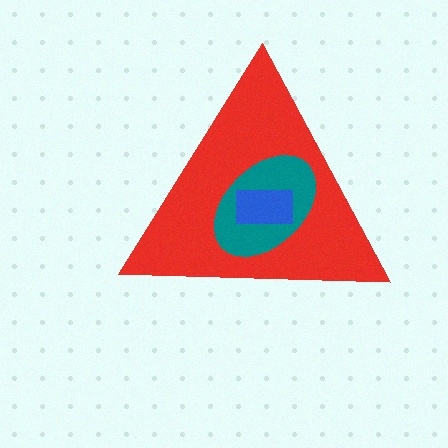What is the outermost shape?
The red triangle.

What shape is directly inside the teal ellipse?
The blue rectangle.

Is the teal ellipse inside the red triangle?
Yes.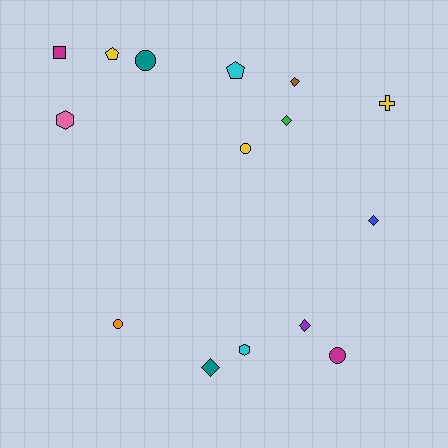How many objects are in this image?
There are 15 objects.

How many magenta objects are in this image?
There are 2 magenta objects.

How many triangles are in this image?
There are no triangles.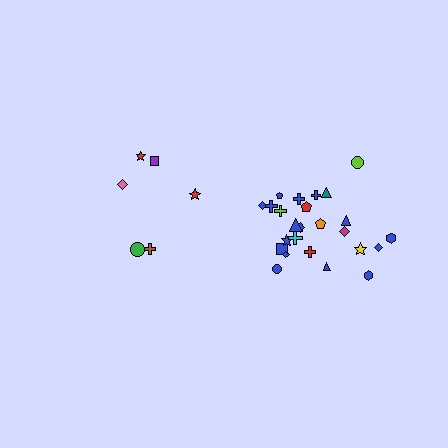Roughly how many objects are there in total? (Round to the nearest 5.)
Roughly 30 objects in total.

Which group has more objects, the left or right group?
The right group.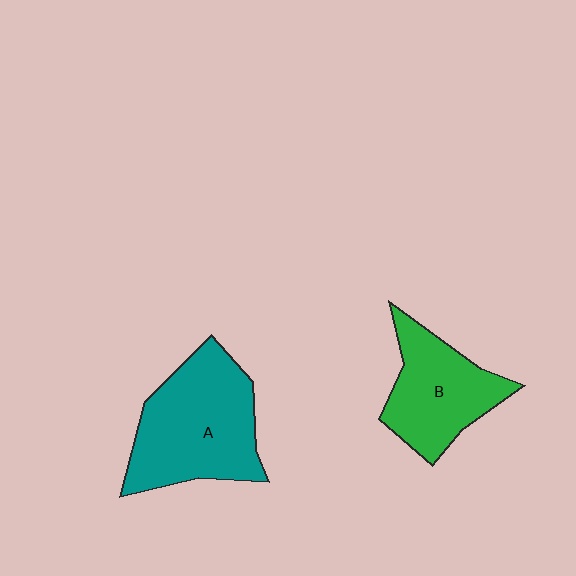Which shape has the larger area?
Shape A (teal).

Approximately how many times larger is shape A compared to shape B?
Approximately 1.4 times.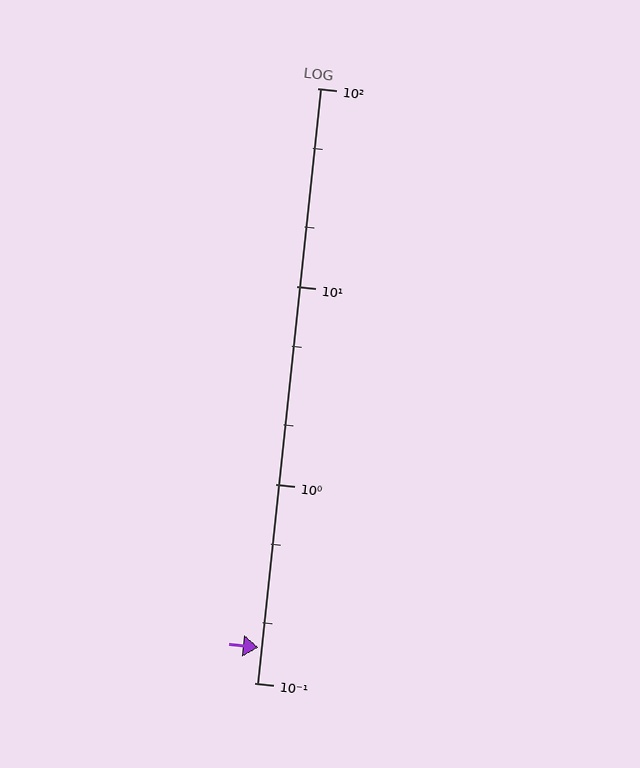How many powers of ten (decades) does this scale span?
The scale spans 3 decades, from 0.1 to 100.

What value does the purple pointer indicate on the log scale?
The pointer indicates approximately 0.15.